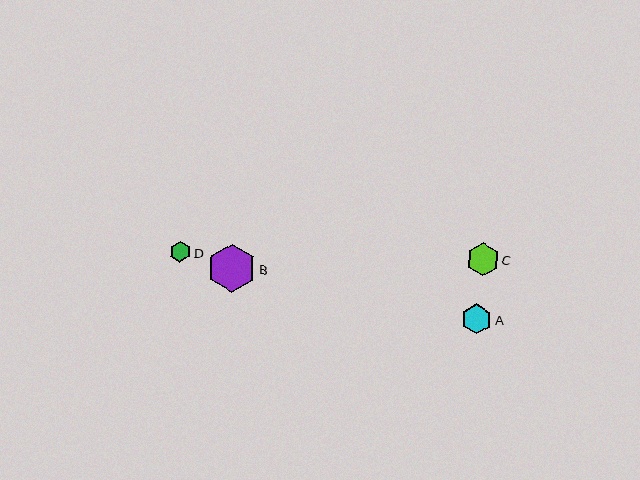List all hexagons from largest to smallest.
From largest to smallest: B, C, A, D.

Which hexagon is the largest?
Hexagon B is the largest with a size of approximately 48 pixels.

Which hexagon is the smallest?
Hexagon D is the smallest with a size of approximately 21 pixels.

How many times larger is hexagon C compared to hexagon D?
Hexagon C is approximately 1.5 times the size of hexagon D.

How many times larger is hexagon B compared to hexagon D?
Hexagon B is approximately 2.3 times the size of hexagon D.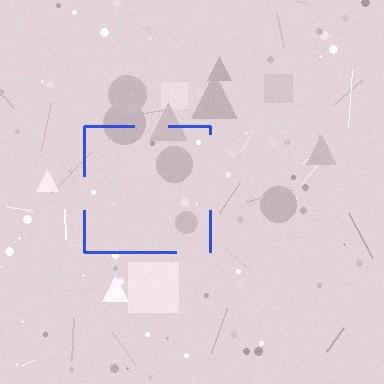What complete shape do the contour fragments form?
The contour fragments form a square.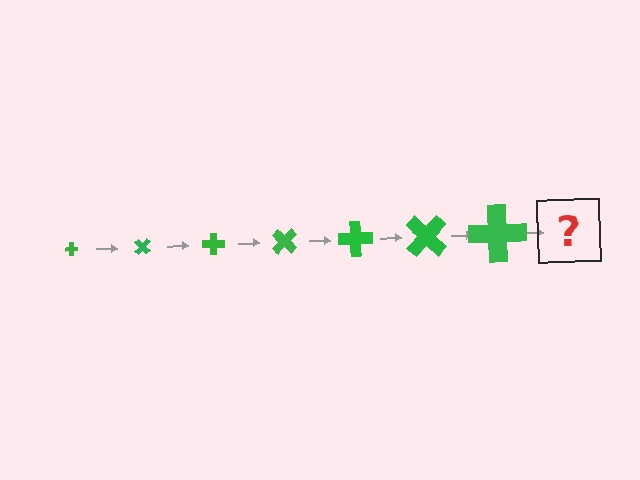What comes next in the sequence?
The next element should be a cross, larger than the previous one and rotated 315 degrees from the start.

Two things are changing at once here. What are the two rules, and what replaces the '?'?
The two rules are that the cross grows larger each step and it rotates 45 degrees each step. The '?' should be a cross, larger than the previous one and rotated 315 degrees from the start.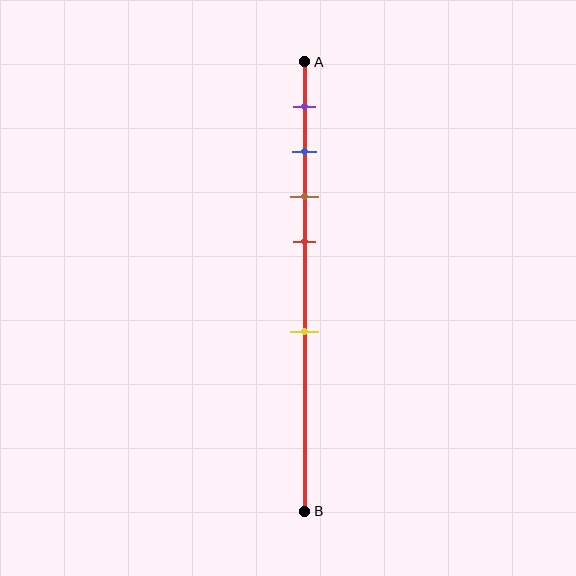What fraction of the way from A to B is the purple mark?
The purple mark is approximately 10% (0.1) of the way from A to B.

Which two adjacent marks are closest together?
The blue and brown marks are the closest adjacent pair.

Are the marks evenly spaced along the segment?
No, the marks are not evenly spaced.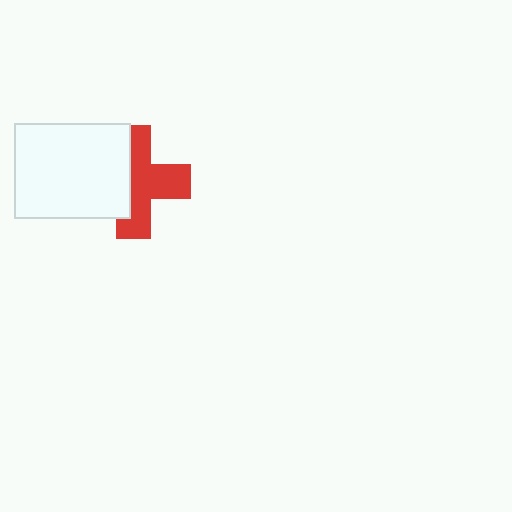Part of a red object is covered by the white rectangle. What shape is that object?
It is a cross.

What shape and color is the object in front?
The object in front is a white rectangle.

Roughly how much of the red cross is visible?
About half of it is visible (roughly 58%).